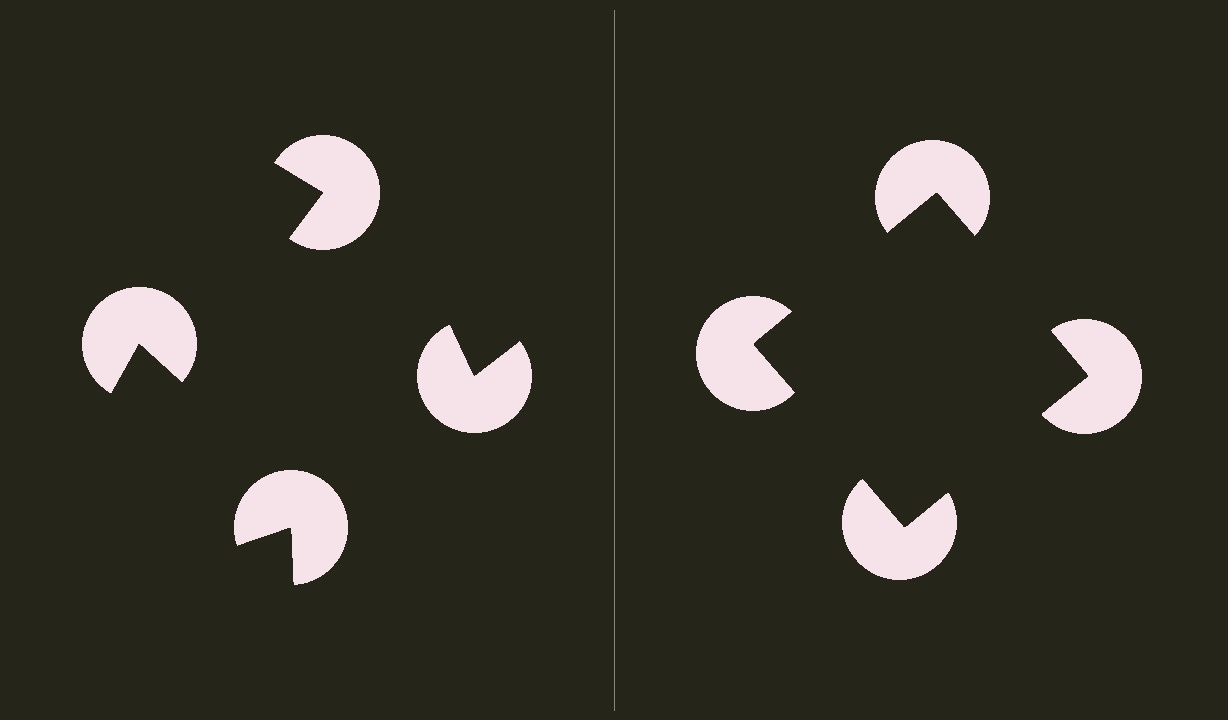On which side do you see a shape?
An illusory square appears on the right side. On the left side the wedge cuts are rotated, so no coherent shape forms.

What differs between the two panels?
The pac-man discs are positioned identically on both sides; only the wedge orientations differ. On the right they align to a square; on the left they are misaligned.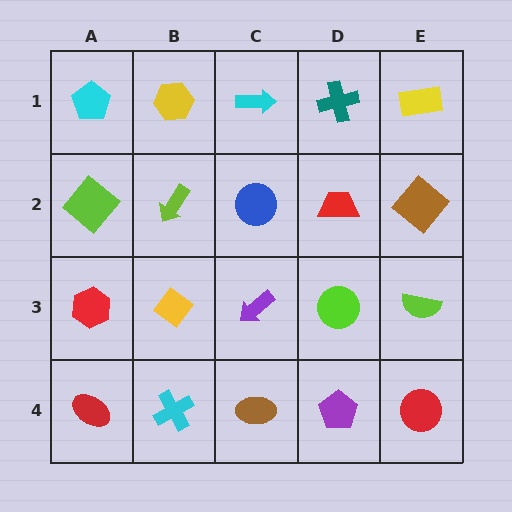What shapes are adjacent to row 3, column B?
A lime arrow (row 2, column B), a cyan cross (row 4, column B), a red hexagon (row 3, column A), a purple arrow (row 3, column C).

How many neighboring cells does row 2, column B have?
4.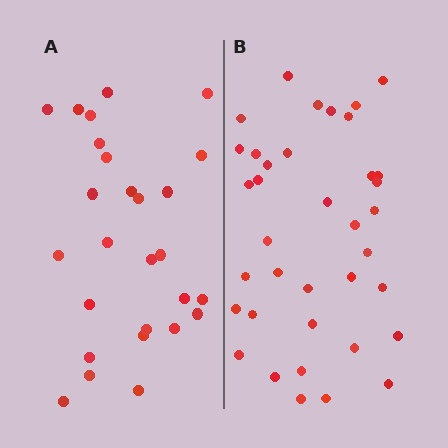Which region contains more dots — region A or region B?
Region B (the right region) has more dots.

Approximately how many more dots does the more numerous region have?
Region B has roughly 10 or so more dots than region A.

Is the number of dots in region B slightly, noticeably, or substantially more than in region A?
Region B has noticeably more, but not dramatically so. The ratio is roughly 1.4 to 1.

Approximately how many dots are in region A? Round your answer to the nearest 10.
About 30 dots. (The exact count is 27, which rounds to 30.)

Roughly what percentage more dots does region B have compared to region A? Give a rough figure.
About 35% more.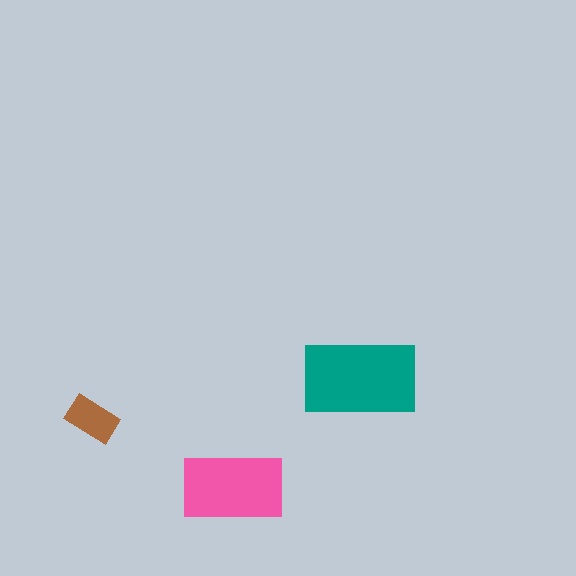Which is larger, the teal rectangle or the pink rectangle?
The teal one.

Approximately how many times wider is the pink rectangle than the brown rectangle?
About 2 times wider.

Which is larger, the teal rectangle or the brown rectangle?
The teal one.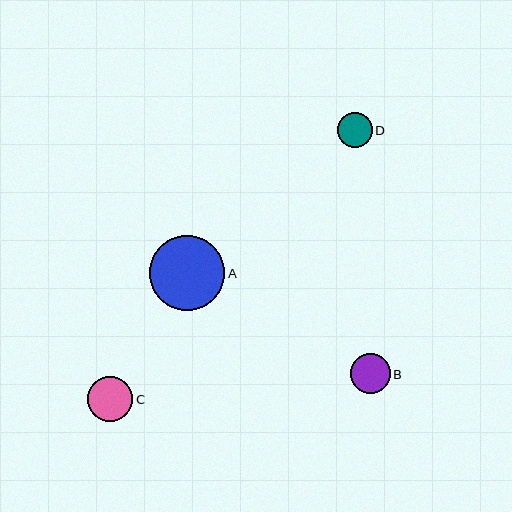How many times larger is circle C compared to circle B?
Circle C is approximately 1.1 times the size of circle B.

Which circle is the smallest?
Circle D is the smallest with a size of approximately 35 pixels.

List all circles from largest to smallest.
From largest to smallest: A, C, B, D.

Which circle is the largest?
Circle A is the largest with a size of approximately 75 pixels.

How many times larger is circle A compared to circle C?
Circle A is approximately 1.7 times the size of circle C.